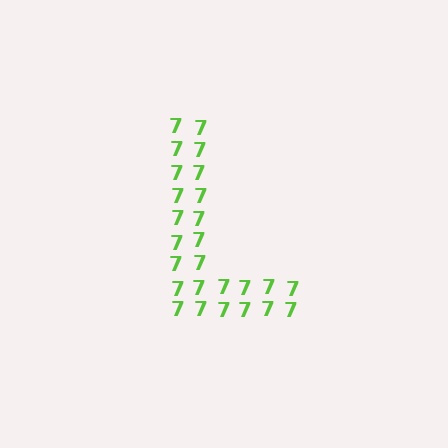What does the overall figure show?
The overall figure shows the letter L.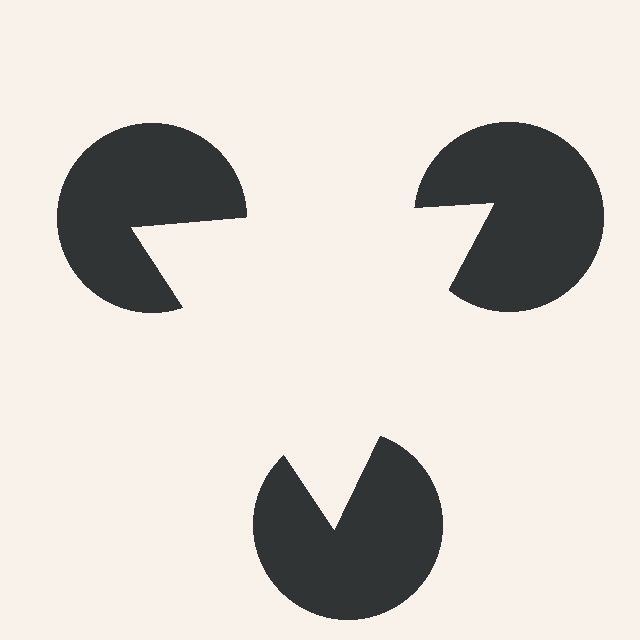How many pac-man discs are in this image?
There are 3 — one at each vertex of the illusory triangle.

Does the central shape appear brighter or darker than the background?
It typically appears slightly brighter than the background, even though no actual brightness change is drawn.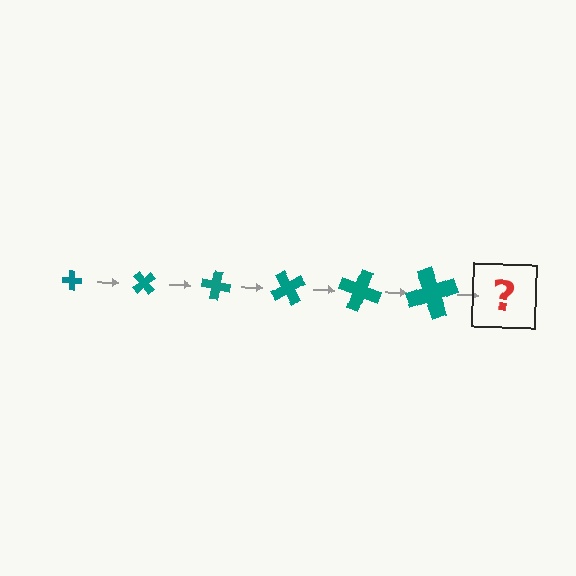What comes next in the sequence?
The next element should be a cross, larger than the previous one and rotated 300 degrees from the start.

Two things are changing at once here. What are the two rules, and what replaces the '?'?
The two rules are that the cross grows larger each step and it rotates 50 degrees each step. The '?' should be a cross, larger than the previous one and rotated 300 degrees from the start.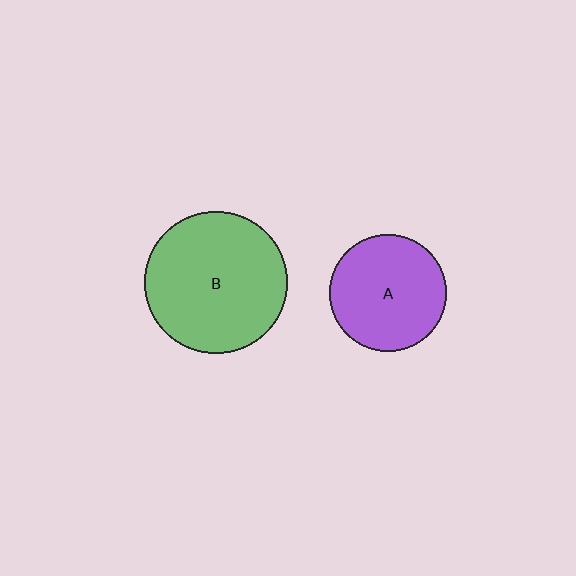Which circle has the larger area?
Circle B (green).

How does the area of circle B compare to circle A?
Approximately 1.5 times.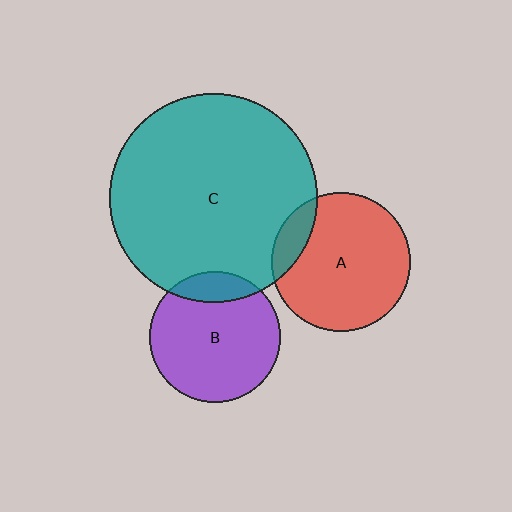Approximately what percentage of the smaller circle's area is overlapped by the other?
Approximately 15%.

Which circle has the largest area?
Circle C (teal).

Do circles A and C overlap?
Yes.